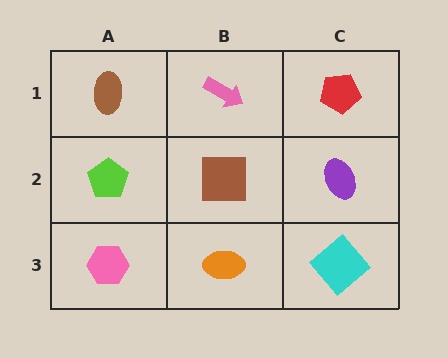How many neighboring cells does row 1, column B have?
3.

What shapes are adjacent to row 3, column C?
A purple ellipse (row 2, column C), an orange ellipse (row 3, column B).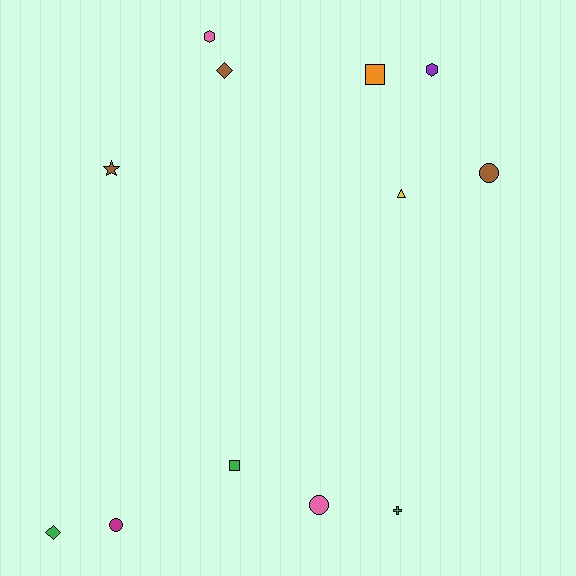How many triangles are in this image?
There is 1 triangle.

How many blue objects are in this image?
There are no blue objects.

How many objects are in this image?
There are 12 objects.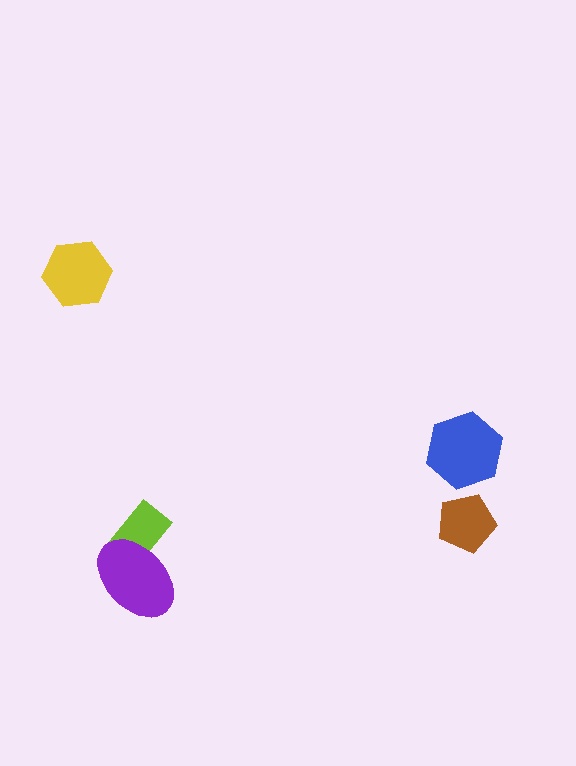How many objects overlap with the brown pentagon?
0 objects overlap with the brown pentagon.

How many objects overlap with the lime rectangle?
1 object overlaps with the lime rectangle.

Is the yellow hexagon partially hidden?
No, no other shape covers it.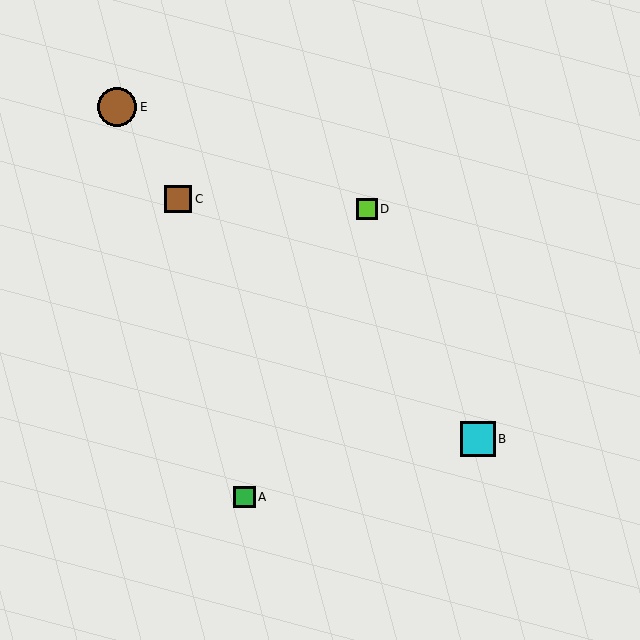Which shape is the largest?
The brown circle (labeled E) is the largest.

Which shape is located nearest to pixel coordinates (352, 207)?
The lime square (labeled D) at (367, 209) is nearest to that location.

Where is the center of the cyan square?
The center of the cyan square is at (478, 439).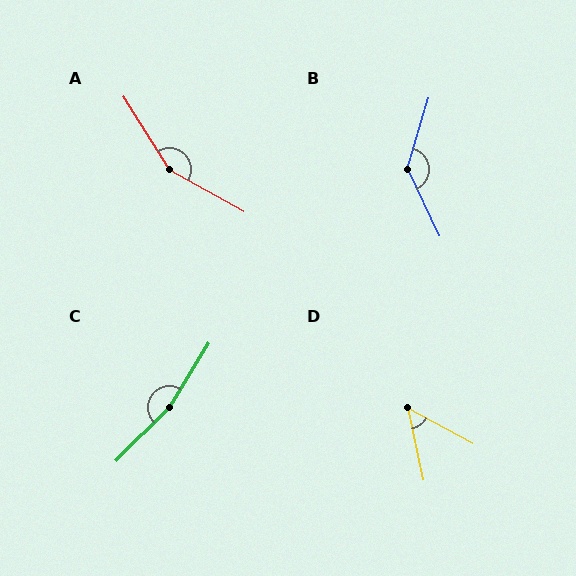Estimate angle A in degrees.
Approximately 152 degrees.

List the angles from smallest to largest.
D (50°), B (138°), A (152°), C (166°).